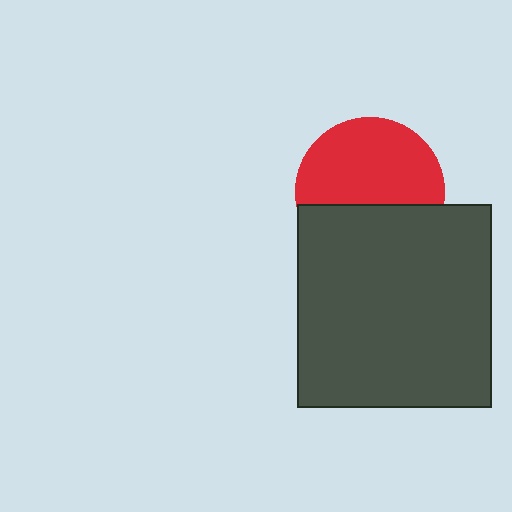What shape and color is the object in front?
The object in front is a dark gray rectangle.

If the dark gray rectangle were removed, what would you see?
You would see the complete red circle.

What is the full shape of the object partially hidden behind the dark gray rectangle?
The partially hidden object is a red circle.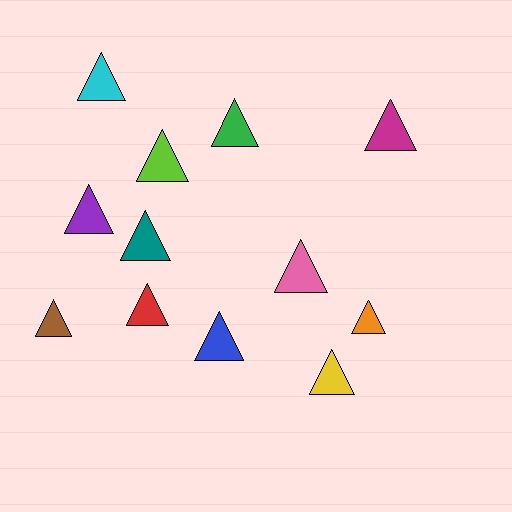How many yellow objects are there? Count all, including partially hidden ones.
There is 1 yellow object.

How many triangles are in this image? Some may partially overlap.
There are 12 triangles.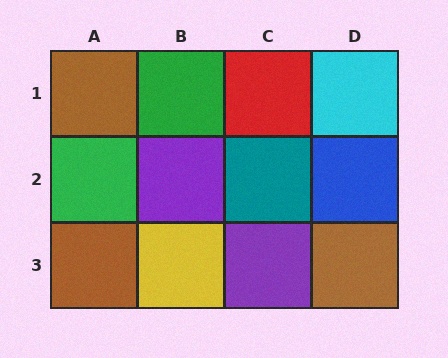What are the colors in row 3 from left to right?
Brown, yellow, purple, brown.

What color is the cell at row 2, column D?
Blue.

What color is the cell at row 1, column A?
Brown.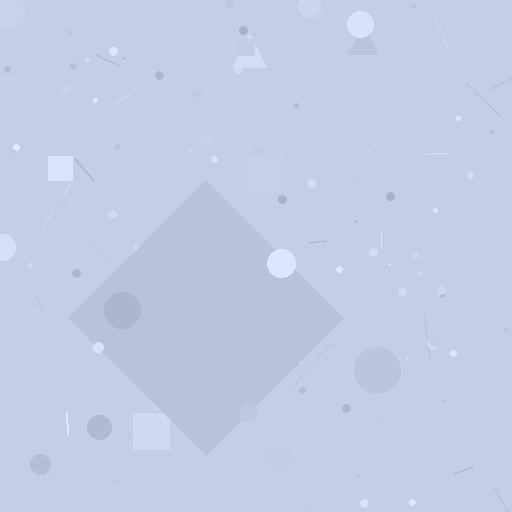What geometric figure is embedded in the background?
A diamond is embedded in the background.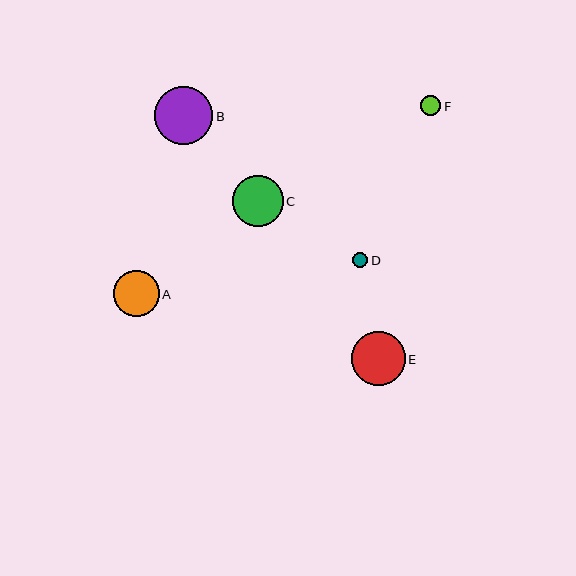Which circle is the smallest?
Circle D is the smallest with a size of approximately 15 pixels.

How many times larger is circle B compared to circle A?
Circle B is approximately 1.3 times the size of circle A.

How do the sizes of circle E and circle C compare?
Circle E and circle C are approximately the same size.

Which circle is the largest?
Circle B is the largest with a size of approximately 58 pixels.